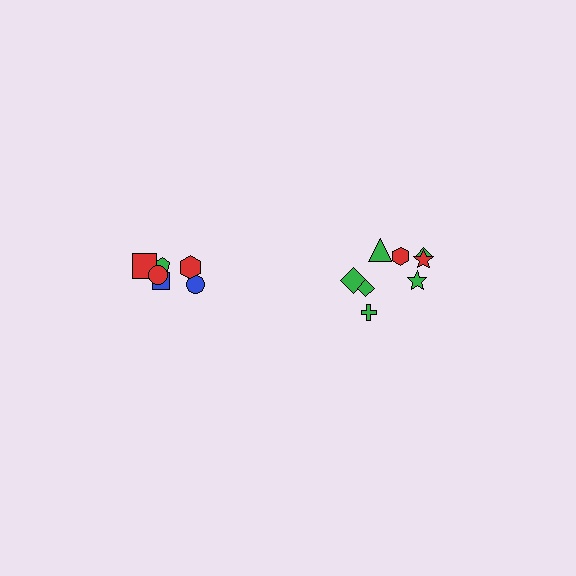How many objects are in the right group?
There are 8 objects.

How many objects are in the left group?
There are 6 objects.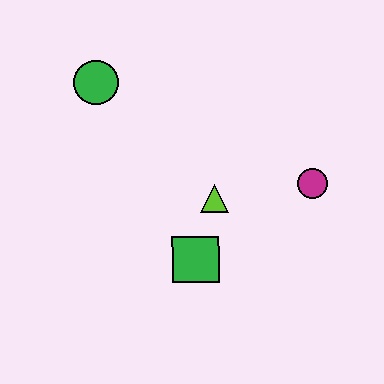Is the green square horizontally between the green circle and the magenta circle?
Yes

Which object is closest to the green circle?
The lime triangle is closest to the green circle.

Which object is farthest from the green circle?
The magenta circle is farthest from the green circle.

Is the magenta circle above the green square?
Yes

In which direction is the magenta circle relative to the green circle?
The magenta circle is to the right of the green circle.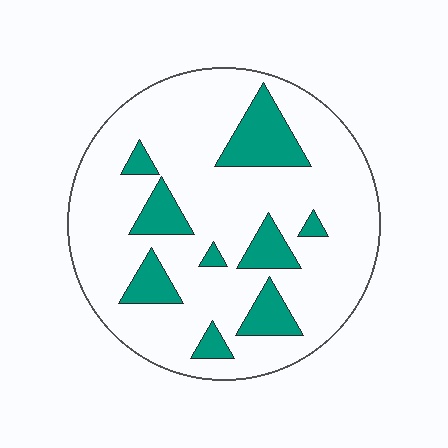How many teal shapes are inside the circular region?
9.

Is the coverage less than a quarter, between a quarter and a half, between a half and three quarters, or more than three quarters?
Less than a quarter.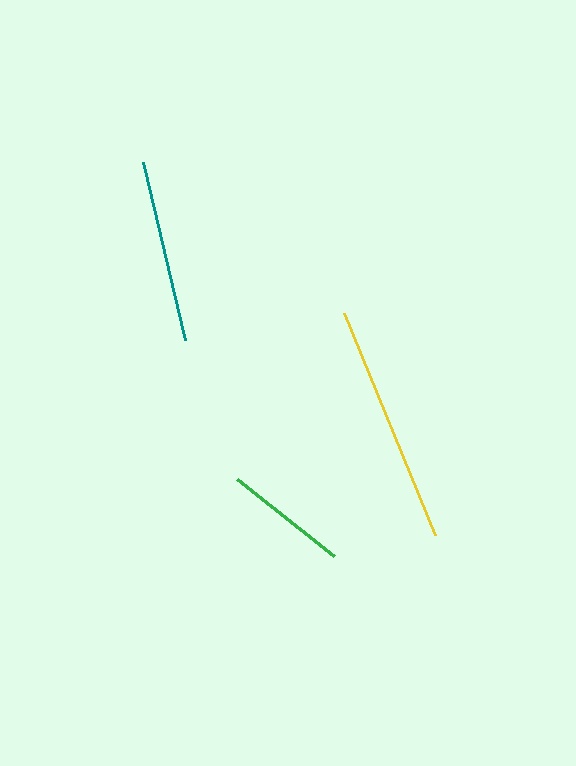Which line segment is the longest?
The yellow line is the longest at approximately 240 pixels.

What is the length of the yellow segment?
The yellow segment is approximately 240 pixels long.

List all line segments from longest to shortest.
From longest to shortest: yellow, teal, green.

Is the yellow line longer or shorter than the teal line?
The yellow line is longer than the teal line.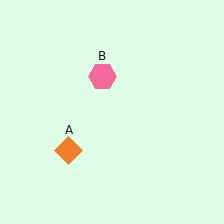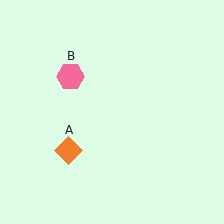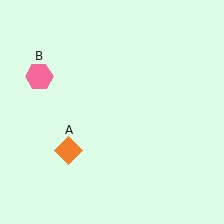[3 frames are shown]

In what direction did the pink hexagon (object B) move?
The pink hexagon (object B) moved left.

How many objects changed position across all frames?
1 object changed position: pink hexagon (object B).